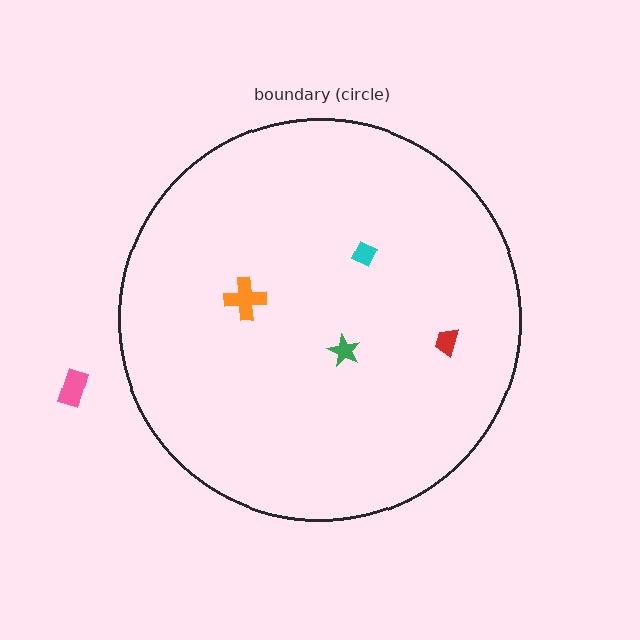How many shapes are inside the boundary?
4 inside, 1 outside.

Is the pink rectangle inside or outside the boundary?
Outside.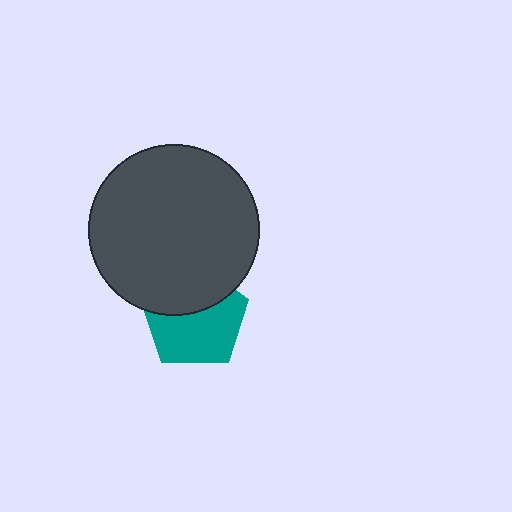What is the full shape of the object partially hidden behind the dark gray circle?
The partially hidden object is a teal pentagon.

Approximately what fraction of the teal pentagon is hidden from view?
Roughly 40% of the teal pentagon is hidden behind the dark gray circle.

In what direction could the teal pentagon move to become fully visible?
The teal pentagon could move down. That would shift it out from behind the dark gray circle entirely.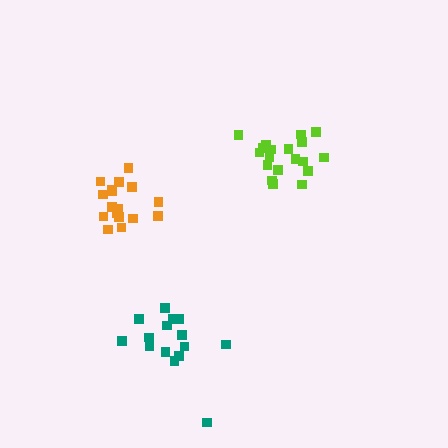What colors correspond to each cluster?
The clusters are colored: orange, teal, lime.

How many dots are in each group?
Group 1: 17 dots, Group 2: 15 dots, Group 3: 19 dots (51 total).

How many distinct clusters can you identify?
There are 3 distinct clusters.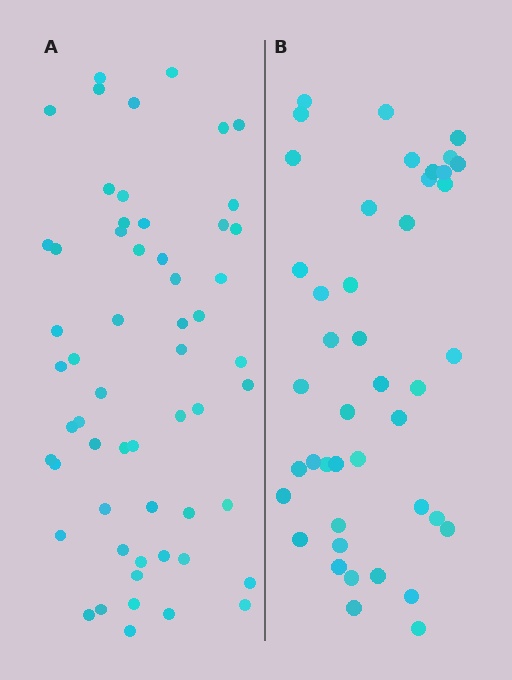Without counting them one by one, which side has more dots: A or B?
Region A (the left region) has more dots.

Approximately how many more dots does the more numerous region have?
Region A has approximately 15 more dots than region B.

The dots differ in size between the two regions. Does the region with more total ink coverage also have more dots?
No. Region B has more total ink coverage because its dots are larger, but region A actually contains more individual dots. Total area can be misleading — the number of items is what matters here.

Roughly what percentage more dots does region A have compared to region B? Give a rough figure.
About 35% more.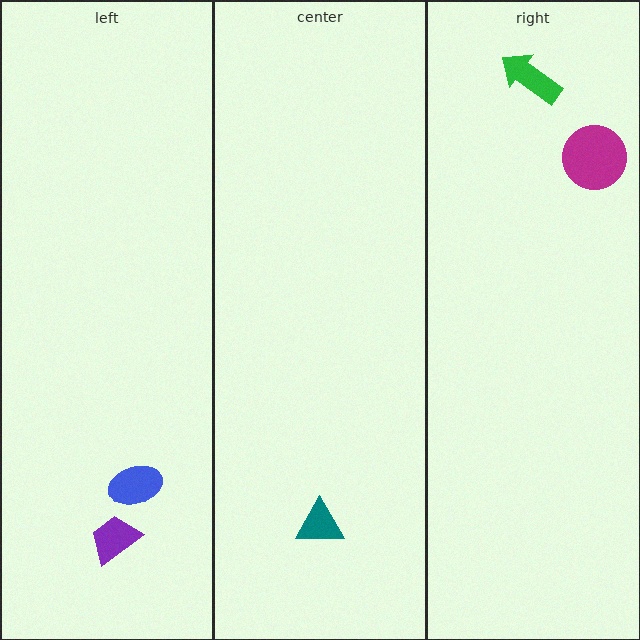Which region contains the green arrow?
The right region.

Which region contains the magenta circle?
The right region.